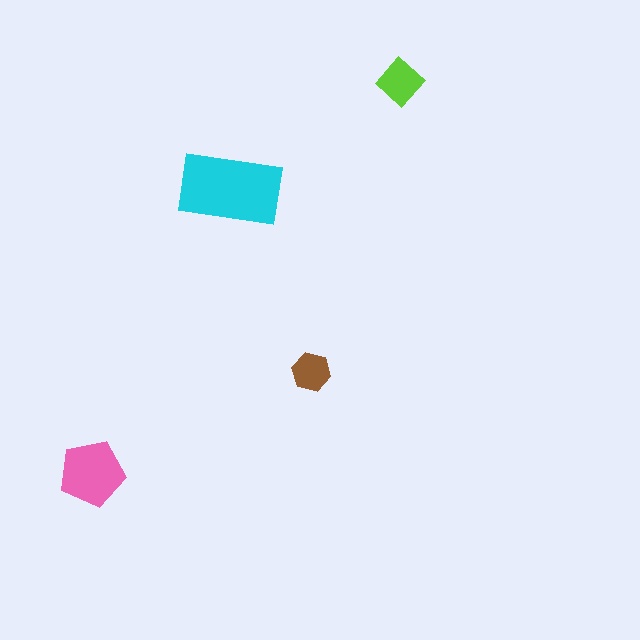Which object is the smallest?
The brown hexagon.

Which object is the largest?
The cyan rectangle.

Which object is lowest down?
The pink pentagon is bottommost.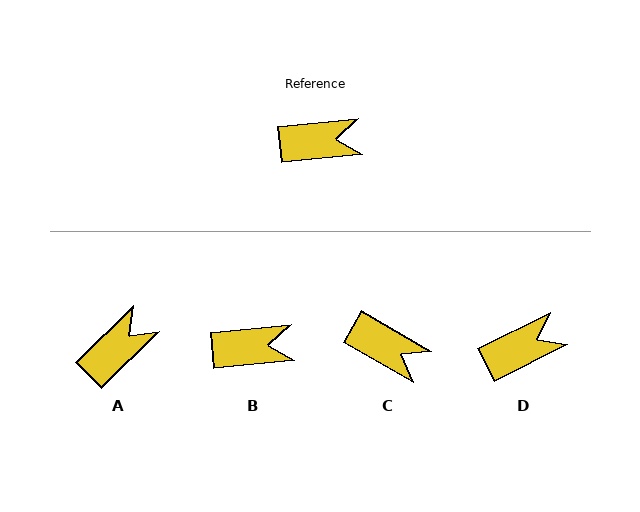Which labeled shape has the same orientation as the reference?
B.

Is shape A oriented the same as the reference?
No, it is off by about 39 degrees.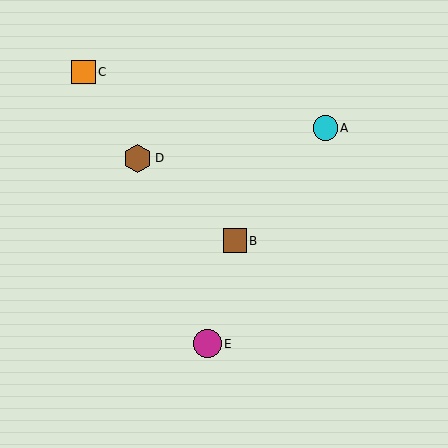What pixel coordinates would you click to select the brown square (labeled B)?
Click at (235, 241) to select the brown square B.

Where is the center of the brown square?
The center of the brown square is at (235, 241).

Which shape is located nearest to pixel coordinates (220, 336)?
The magenta circle (labeled E) at (208, 344) is nearest to that location.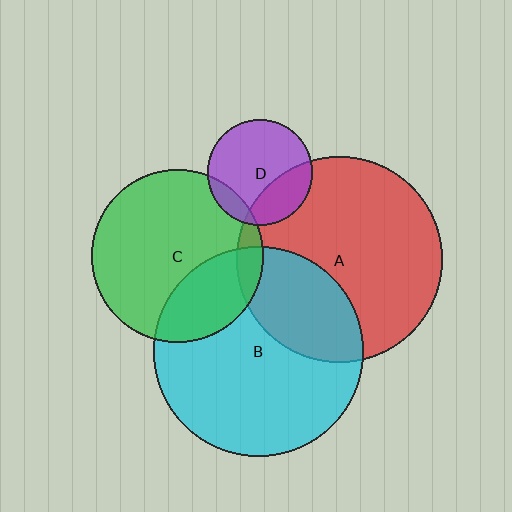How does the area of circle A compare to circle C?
Approximately 1.4 times.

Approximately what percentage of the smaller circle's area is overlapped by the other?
Approximately 30%.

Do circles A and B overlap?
Yes.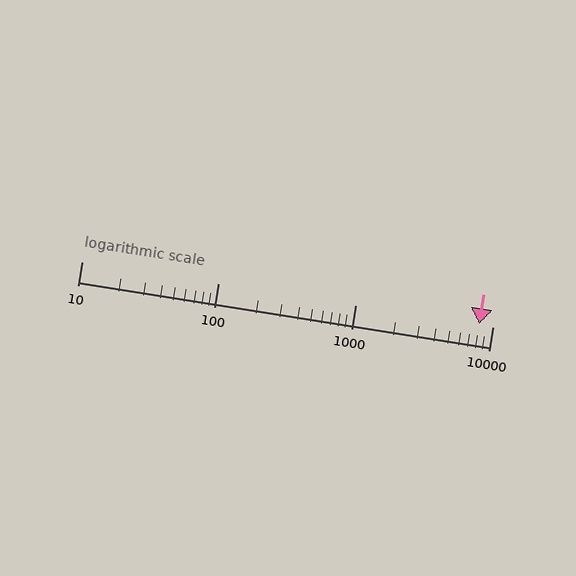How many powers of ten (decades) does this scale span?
The scale spans 3 decades, from 10 to 10000.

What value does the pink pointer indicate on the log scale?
The pointer indicates approximately 8000.